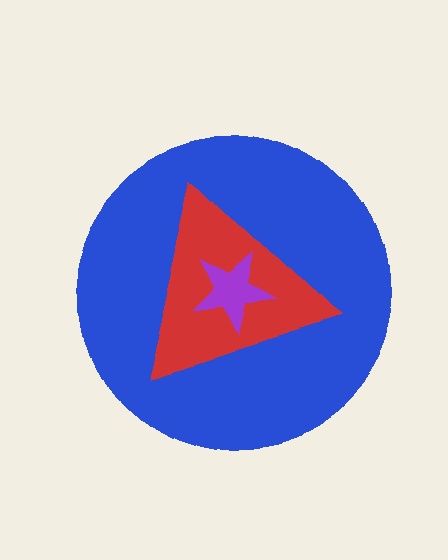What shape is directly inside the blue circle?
The red triangle.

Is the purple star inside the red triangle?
Yes.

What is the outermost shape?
The blue circle.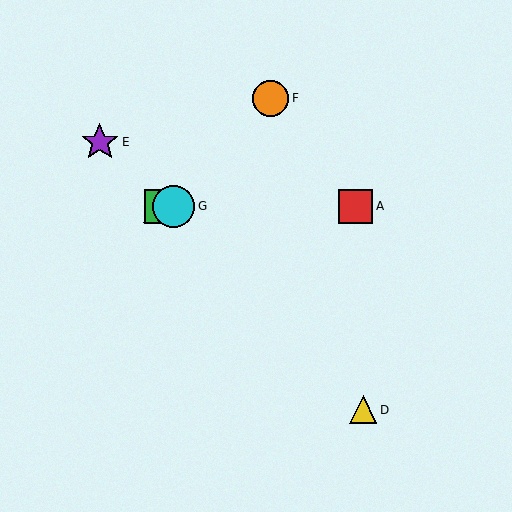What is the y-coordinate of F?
Object F is at y≈98.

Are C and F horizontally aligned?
No, C is at y≈206 and F is at y≈98.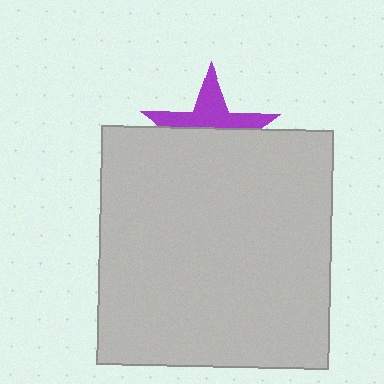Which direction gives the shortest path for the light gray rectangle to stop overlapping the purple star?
Moving down gives the shortest separation.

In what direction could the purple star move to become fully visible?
The purple star could move up. That would shift it out from behind the light gray rectangle entirely.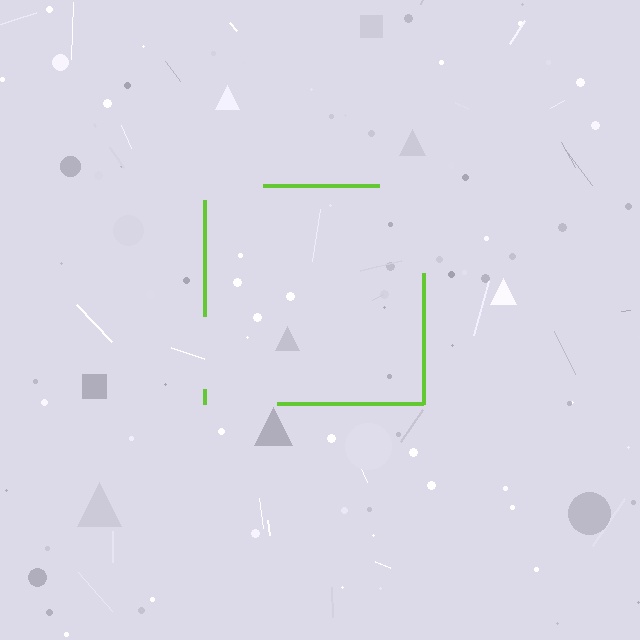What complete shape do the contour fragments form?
The contour fragments form a square.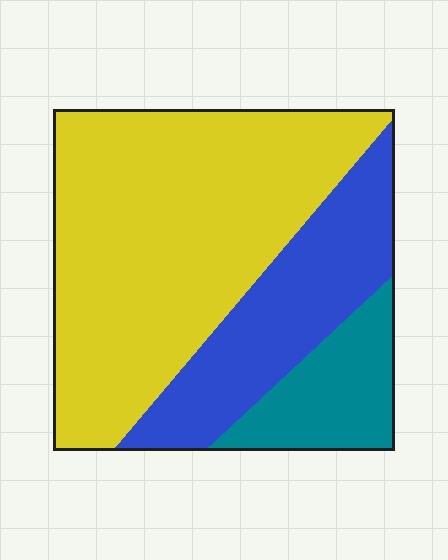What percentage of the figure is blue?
Blue covers around 25% of the figure.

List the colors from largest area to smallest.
From largest to smallest: yellow, blue, teal.